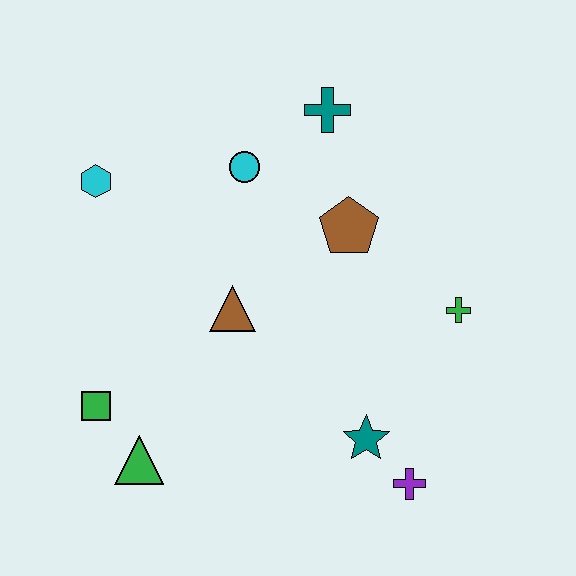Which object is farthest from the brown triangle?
The purple cross is farthest from the brown triangle.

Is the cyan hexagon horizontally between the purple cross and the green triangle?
No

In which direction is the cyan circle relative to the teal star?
The cyan circle is above the teal star.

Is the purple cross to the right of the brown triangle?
Yes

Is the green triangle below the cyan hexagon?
Yes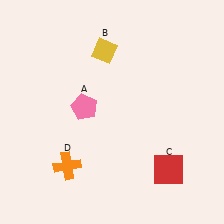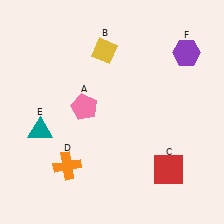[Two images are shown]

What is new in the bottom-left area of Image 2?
A teal triangle (E) was added in the bottom-left area of Image 2.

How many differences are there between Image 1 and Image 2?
There are 2 differences between the two images.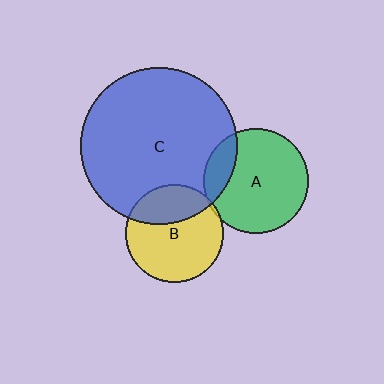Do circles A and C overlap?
Yes.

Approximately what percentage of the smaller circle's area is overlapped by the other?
Approximately 15%.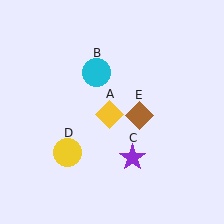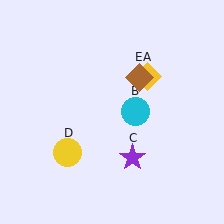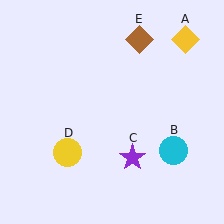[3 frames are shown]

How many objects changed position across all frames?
3 objects changed position: yellow diamond (object A), cyan circle (object B), brown diamond (object E).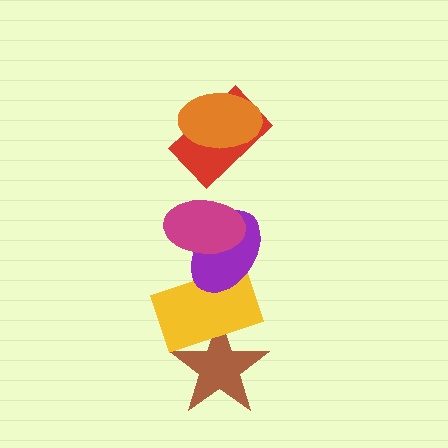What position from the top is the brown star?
The brown star is 6th from the top.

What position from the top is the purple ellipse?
The purple ellipse is 4th from the top.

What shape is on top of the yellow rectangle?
The purple ellipse is on top of the yellow rectangle.